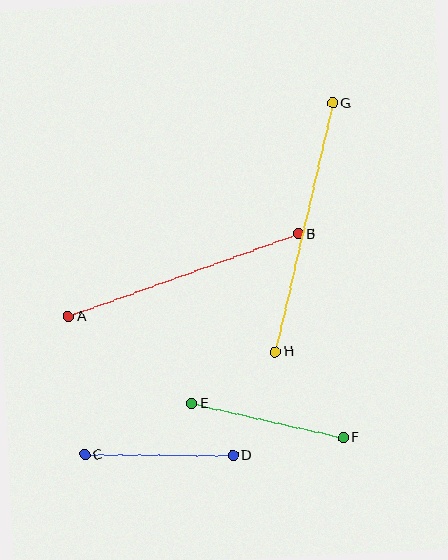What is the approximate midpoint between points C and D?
The midpoint is at approximately (159, 455) pixels.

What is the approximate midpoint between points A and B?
The midpoint is at approximately (183, 275) pixels.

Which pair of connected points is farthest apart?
Points G and H are farthest apart.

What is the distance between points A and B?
The distance is approximately 244 pixels.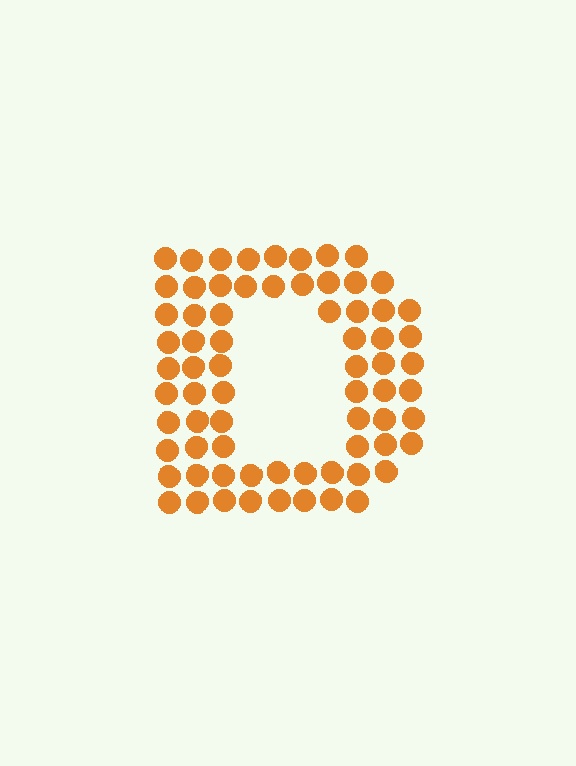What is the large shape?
The large shape is the letter D.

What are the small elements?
The small elements are circles.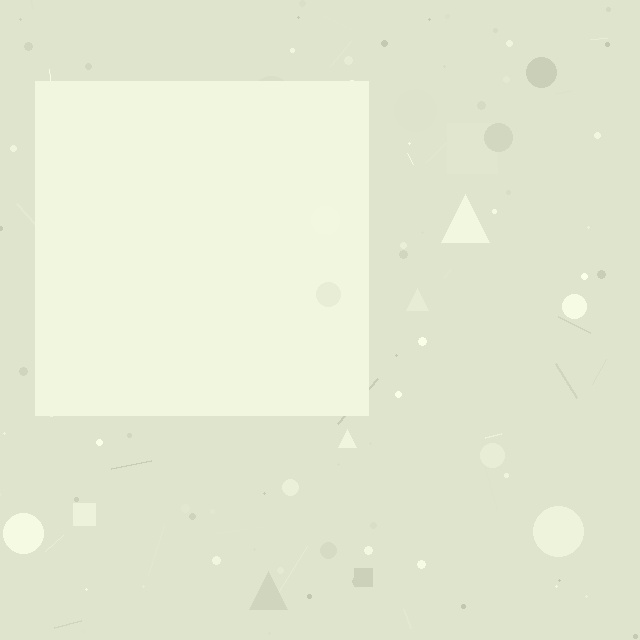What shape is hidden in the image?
A square is hidden in the image.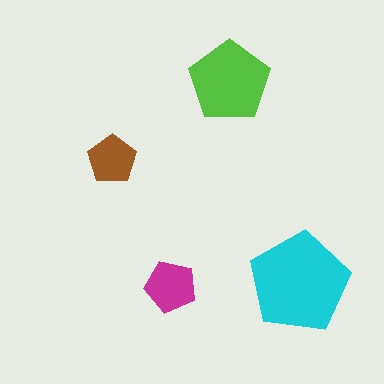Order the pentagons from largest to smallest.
the cyan one, the lime one, the magenta one, the brown one.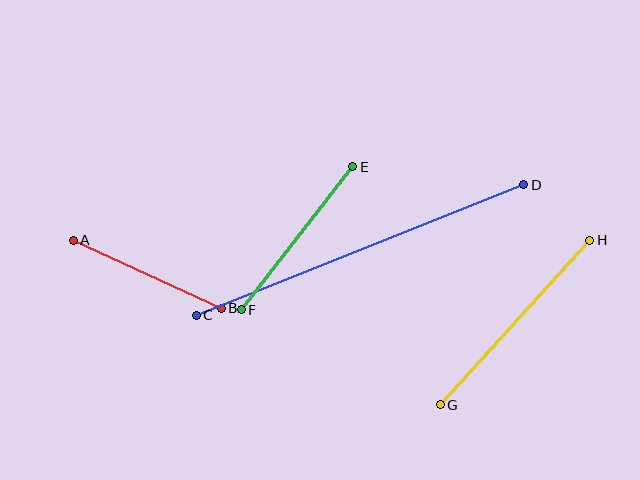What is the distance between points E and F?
The distance is approximately 181 pixels.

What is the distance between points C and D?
The distance is approximately 353 pixels.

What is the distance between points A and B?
The distance is approximately 163 pixels.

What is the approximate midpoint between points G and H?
The midpoint is at approximately (515, 323) pixels.